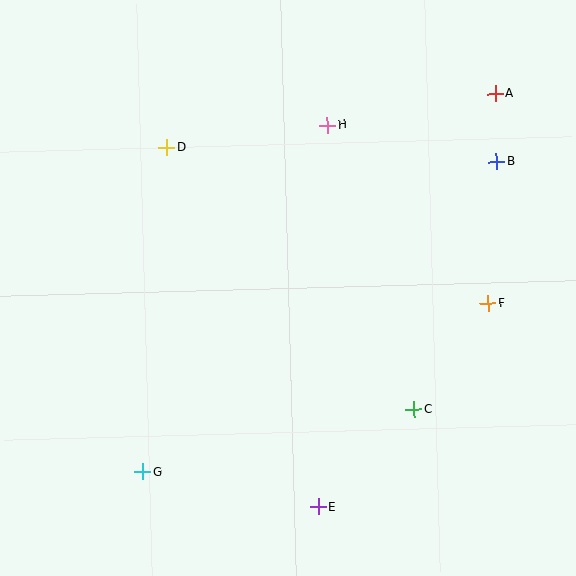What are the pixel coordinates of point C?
Point C is at (414, 409).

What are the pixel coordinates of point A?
Point A is at (495, 93).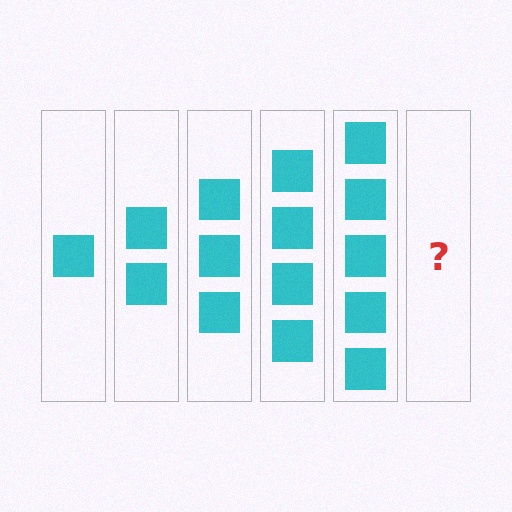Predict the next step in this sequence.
The next step is 6 squares.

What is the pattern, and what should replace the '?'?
The pattern is that each step adds one more square. The '?' should be 6 squares.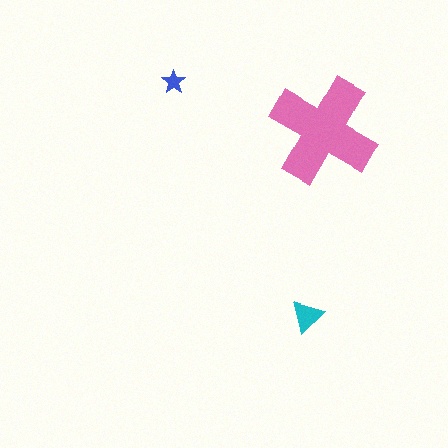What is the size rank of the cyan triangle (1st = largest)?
2nd.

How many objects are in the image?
There are 3 objects in the image.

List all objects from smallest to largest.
The blue star, the cyan triangle, the pink cross.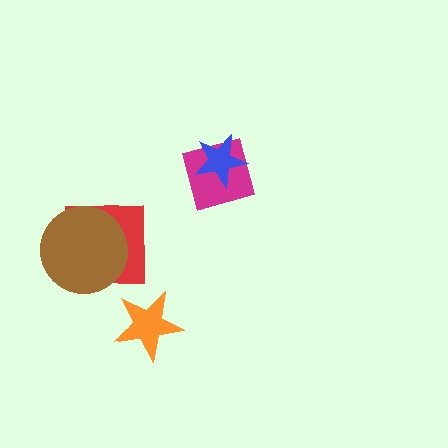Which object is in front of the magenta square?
The blue star is in front of the magenta square.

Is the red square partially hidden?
Yes, it is partially covered by another shape.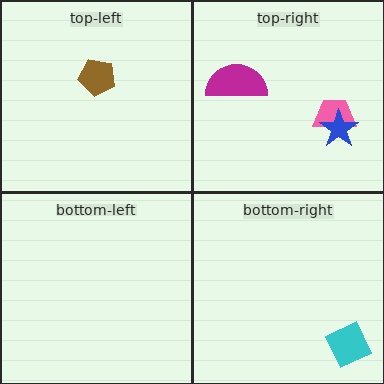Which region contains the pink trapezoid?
The top-right region.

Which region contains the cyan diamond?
The bottom-right region.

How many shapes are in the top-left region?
1.